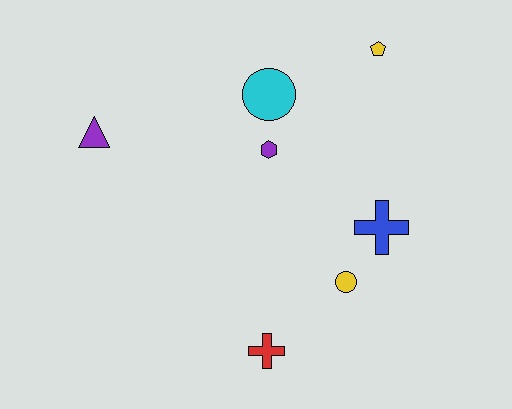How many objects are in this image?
There are 7 objects.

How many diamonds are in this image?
There are no diamonds.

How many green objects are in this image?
There are no green objects.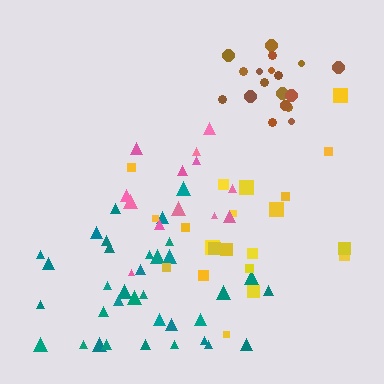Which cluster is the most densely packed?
Brown.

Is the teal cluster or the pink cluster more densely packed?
Teal.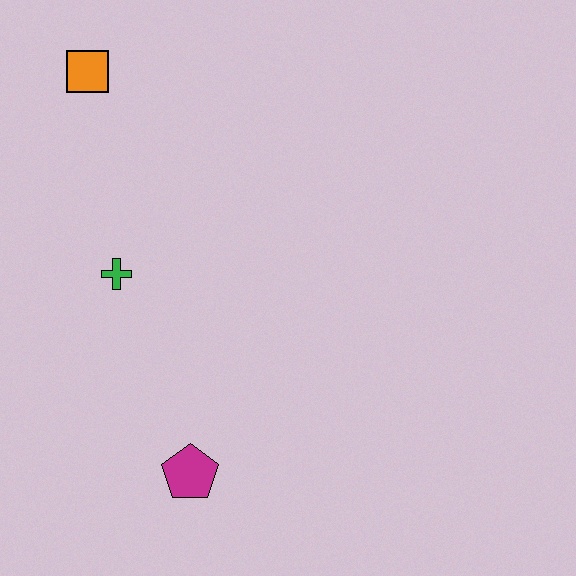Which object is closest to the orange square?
The green cross is closest to the orange square.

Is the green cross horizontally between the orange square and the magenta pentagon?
Yes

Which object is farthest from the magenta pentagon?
The orange square is farthest from the magenta pentagon.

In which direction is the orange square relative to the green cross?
The orange square is above the green cross.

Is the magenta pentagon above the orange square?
No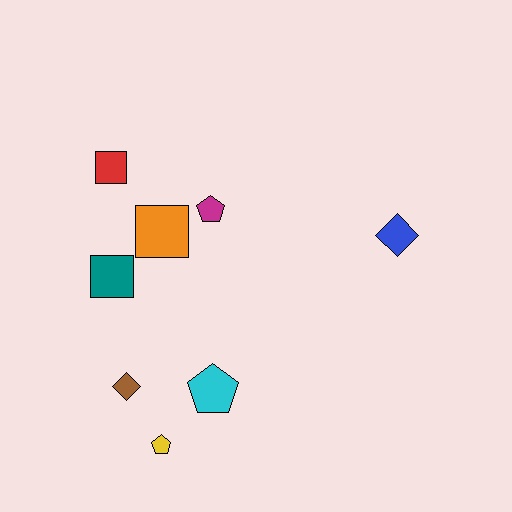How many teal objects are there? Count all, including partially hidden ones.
There is 1 teal object.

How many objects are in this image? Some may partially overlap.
There are 8 objects.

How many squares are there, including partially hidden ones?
There are 3 squares.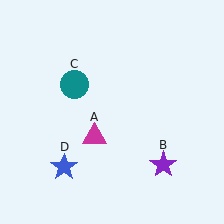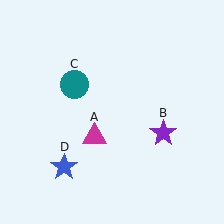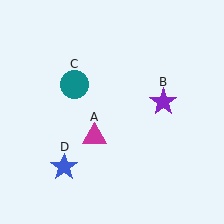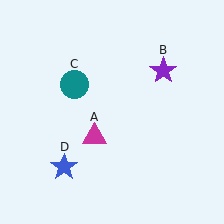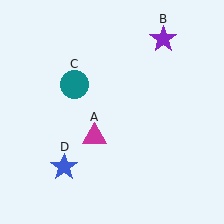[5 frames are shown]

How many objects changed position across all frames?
1 object changed position: purple star (object B).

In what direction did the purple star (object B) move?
The purple star (object B) moved up.